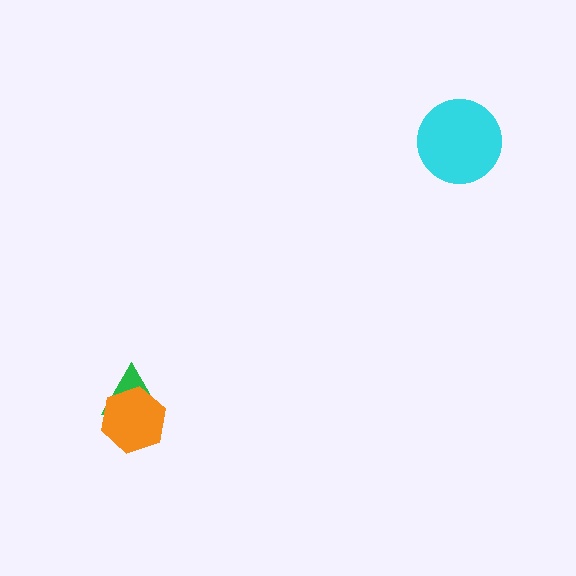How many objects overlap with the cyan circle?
0 objects overlap with the cyan circle.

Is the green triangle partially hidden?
Yes, it is partially covered by another shape.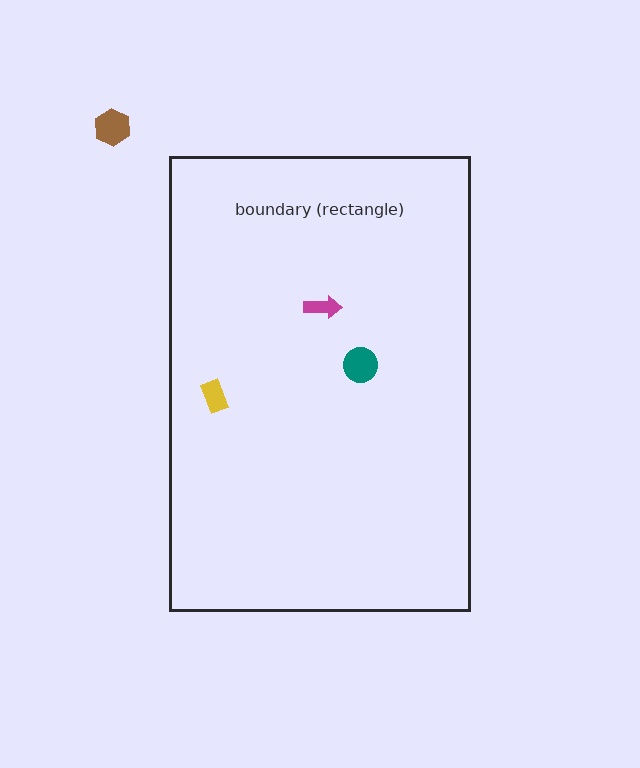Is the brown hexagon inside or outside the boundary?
Outside.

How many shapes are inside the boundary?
3 inside, 1 outside.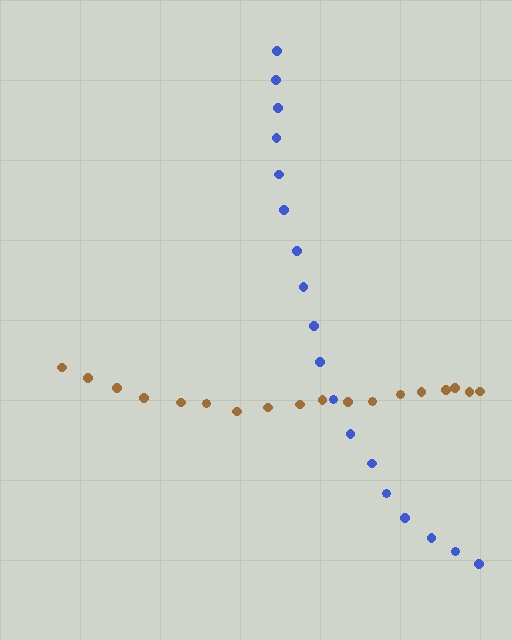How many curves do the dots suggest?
There are 2 distinct paths.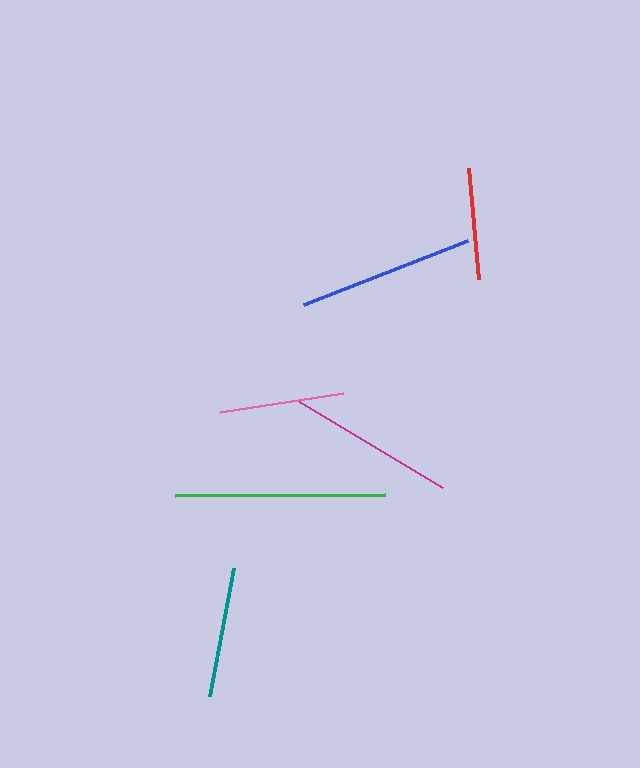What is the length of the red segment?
The red segment is approximately 111 pixels long.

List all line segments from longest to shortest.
From longest to shortest: green, blue, magenta, teal, pink, red.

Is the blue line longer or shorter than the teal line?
The blue line is longer than the teal line.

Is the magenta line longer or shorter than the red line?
The magenta line is longer than the red line.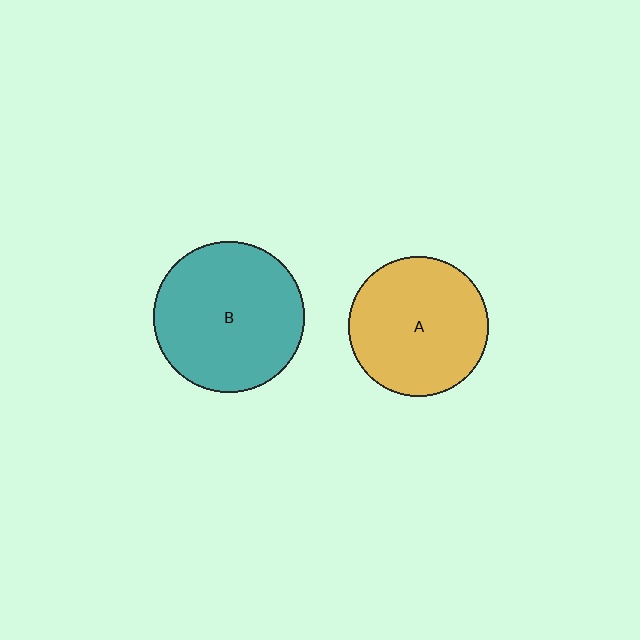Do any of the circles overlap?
No, none of the circles overlap.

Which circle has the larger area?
Circle B (teal).